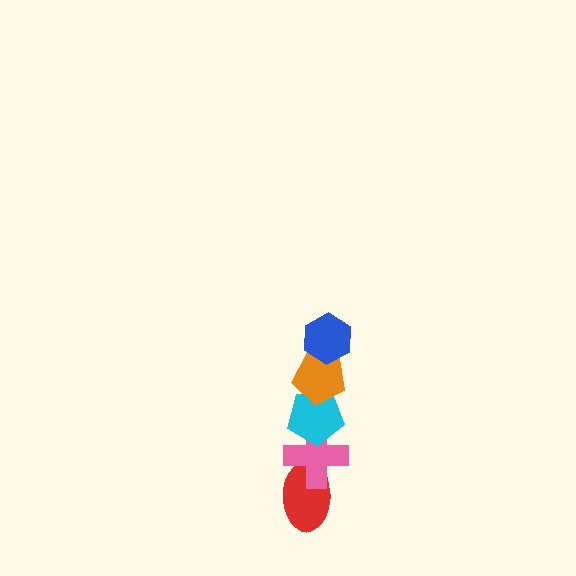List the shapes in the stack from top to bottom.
From top to bottom: the blue hexagon, the orange pentagon, the cyan pentagon, the pink cross, the red ellipse.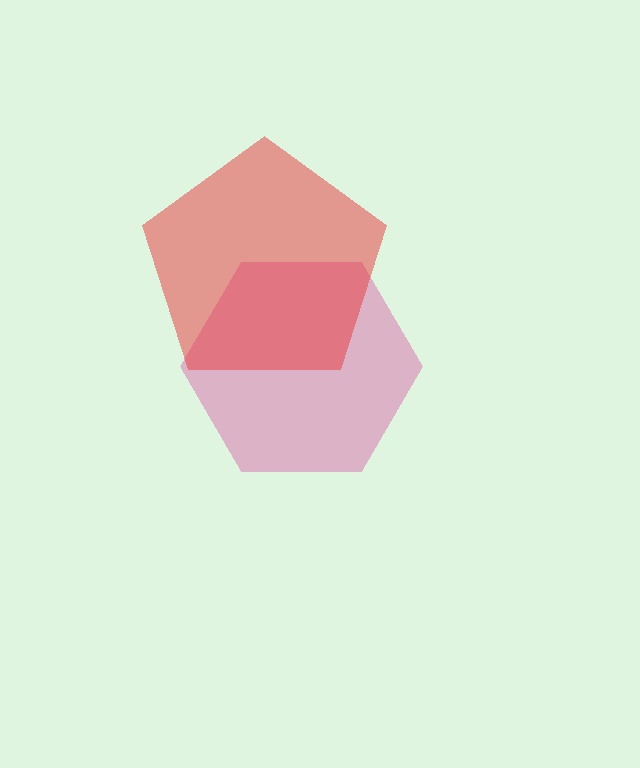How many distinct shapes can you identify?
There are 2 distinct shapes: a pink hexagon, a red pentagon.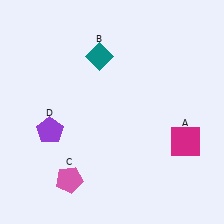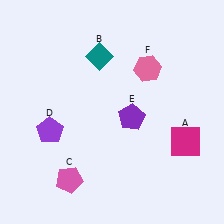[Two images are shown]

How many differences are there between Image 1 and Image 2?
There are 2 differences between the two images.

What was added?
A purple pentagon (E), a pink hexagon (F) were added in Image 2.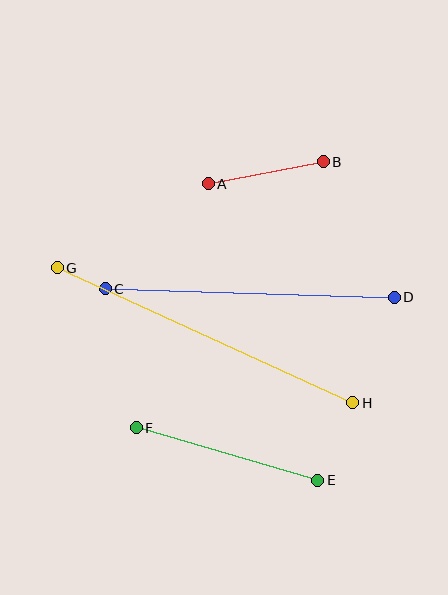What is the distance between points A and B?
The distance is approximately 117 pixels.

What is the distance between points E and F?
The distance is approximately 189 pixels.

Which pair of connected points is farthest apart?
Points G and H are farthest apart.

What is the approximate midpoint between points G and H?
The midpoint is at approximately (205, 335) pixels.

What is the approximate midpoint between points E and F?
The midpoint is at approximately (227, 454) pixels.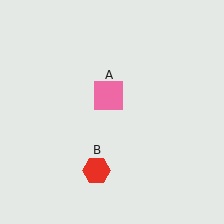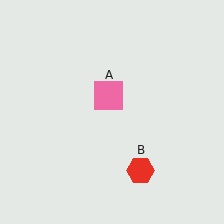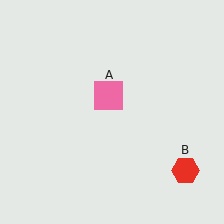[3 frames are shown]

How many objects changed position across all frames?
1 object changed position: red hexagon (object B).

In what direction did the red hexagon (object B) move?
The red hexagon (object B) moved right.